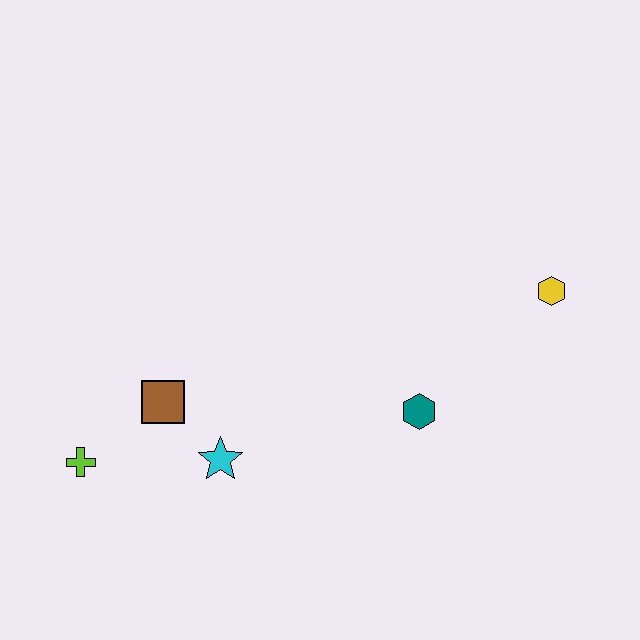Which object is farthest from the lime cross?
The yellow hexagon is farthest from the lime cross.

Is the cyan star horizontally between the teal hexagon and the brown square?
Yes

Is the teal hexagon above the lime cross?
Yes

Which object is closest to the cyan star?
The brown square is closest to the cyan star.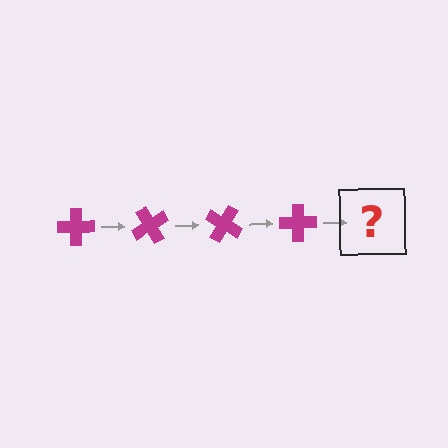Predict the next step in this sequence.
The next step is a magenta cross rotated 240 degrees.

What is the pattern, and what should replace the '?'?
The pattern is that the cross rotates 60 degrees each step. The '?' should be a magenta cross rotated 240 degrees.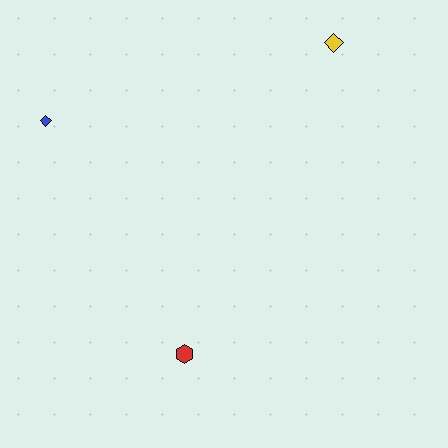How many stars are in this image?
There are no stars.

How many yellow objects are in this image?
There is 1 yellow object.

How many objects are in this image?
There are 3 objects.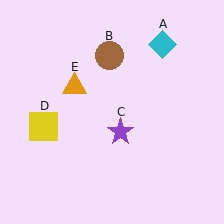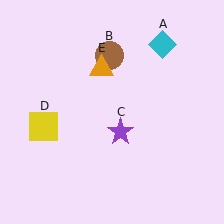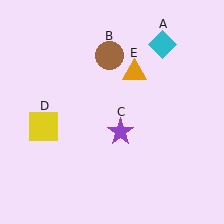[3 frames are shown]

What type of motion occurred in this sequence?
The orange triangle (object E) rotated clockwise around the center of the scene.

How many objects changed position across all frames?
1 object changed position: orange triangle (object E).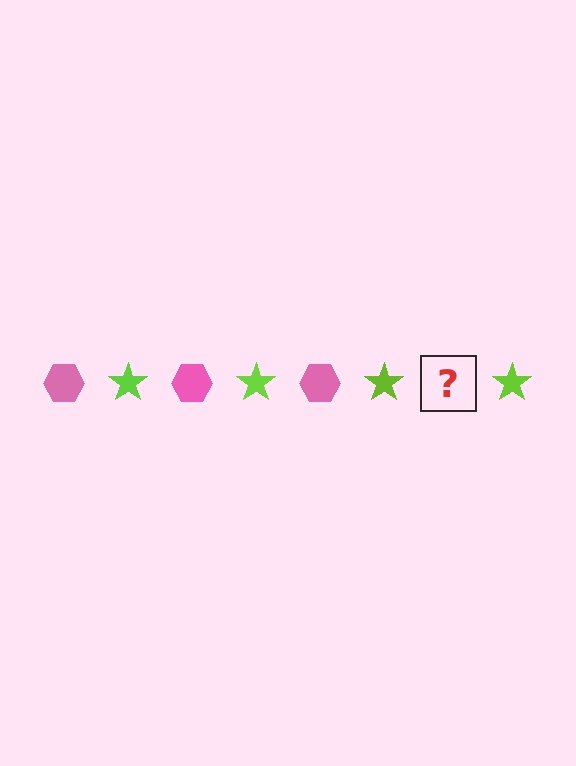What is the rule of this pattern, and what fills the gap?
The rule is that the pattern alternates between pink hexagon and lime star. The gap should be filled with a pink hexagon.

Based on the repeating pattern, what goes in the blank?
The blank should be a pink hexagon.